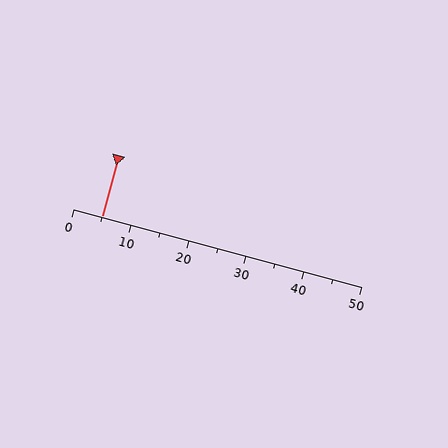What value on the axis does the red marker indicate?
The marker indicates approximately 5.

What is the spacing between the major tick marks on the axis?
The major ticks are spaced 10 apart.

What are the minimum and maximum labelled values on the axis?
The axis runs from 0 to 50.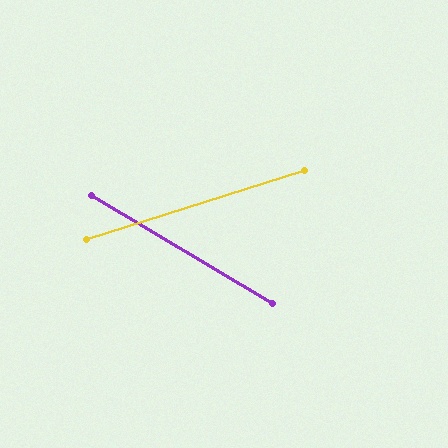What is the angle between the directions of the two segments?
Approximately 49 degrees.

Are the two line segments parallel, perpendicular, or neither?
Neither parallel nor perpendicular — they differ by about 49°.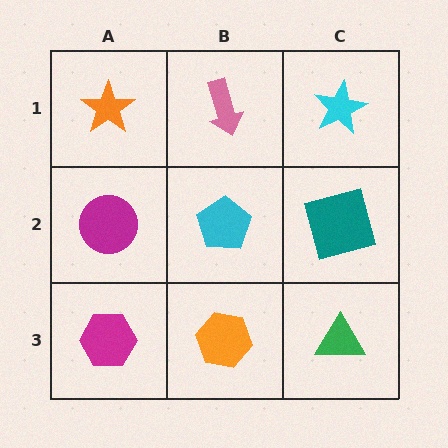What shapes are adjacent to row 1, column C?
A teal square (row 2, column C), a pink arrow (row 1, column B).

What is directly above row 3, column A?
A magenta circle.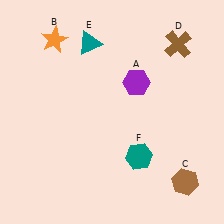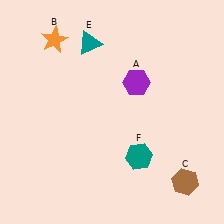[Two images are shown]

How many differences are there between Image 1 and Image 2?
There is 1 difference between the two images.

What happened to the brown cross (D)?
The brown cross (D) was removed in Image 2. It was in the top-right area of Image 1.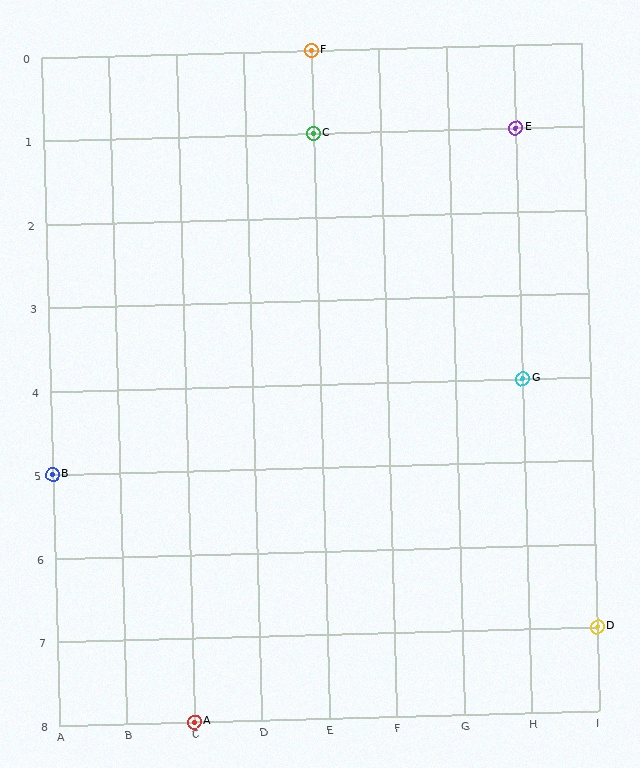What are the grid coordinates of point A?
Point A is at grid coordinates (C, 8).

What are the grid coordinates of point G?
Point G is at grid coordinates (H, 4).